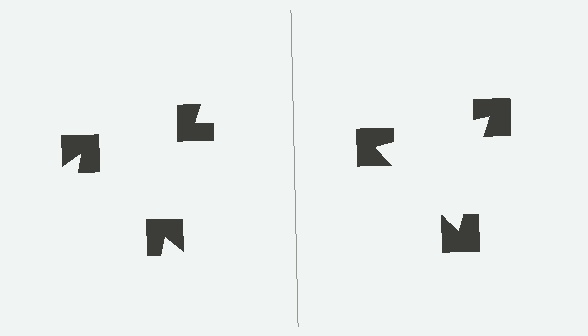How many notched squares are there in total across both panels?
6 — 3 on each side.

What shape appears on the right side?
An illusory triangle.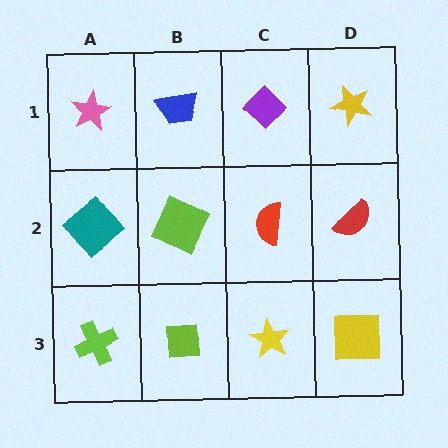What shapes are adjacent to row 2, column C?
A purple diamond (row 1, column C), a yellow star (row 3, column C), a lime square (row 2, column B), a red semicircle (row 2, column D).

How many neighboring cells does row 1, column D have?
2.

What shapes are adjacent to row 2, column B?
A blue trapezoid (row 1, column B), a lime square (row 3, column B), a teal diamond (row 2, column A), a red semicircle (row 2, column C).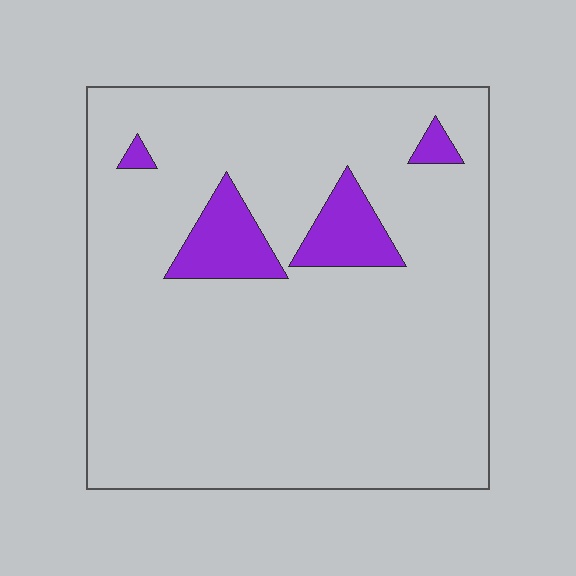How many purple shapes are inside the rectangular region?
4.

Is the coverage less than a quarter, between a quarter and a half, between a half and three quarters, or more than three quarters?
Less than a quarter.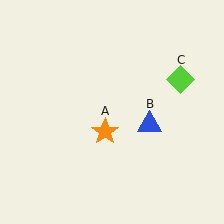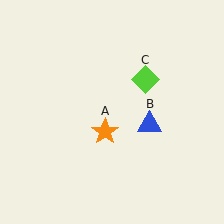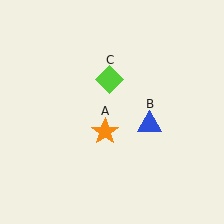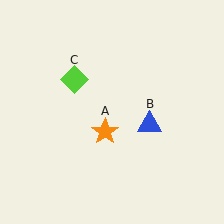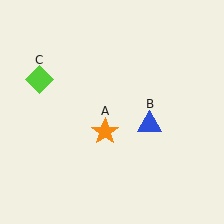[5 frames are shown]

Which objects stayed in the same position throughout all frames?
Orange star (object A) and blue triangle (object B) remained stationary.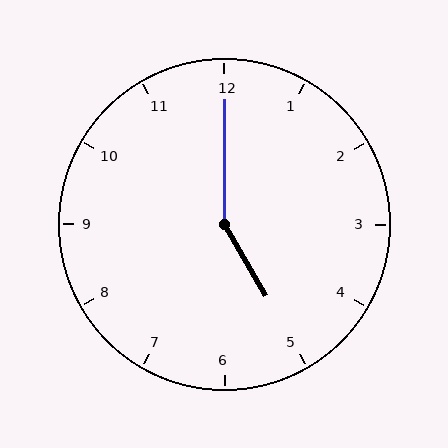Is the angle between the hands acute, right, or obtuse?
It is obtuse.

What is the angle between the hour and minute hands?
Approximately 150 degrees.